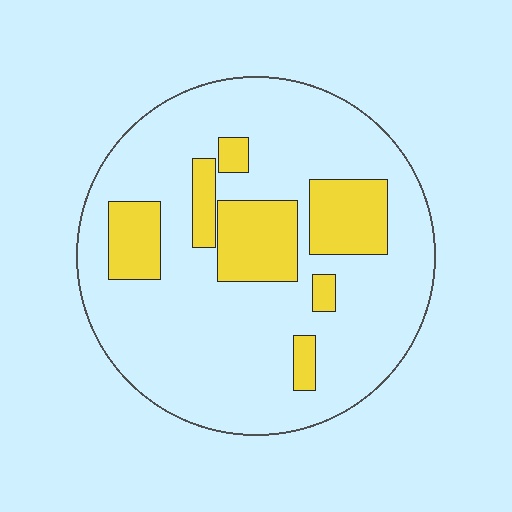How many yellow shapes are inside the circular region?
7.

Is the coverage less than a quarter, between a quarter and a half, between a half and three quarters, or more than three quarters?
Less than a quarter.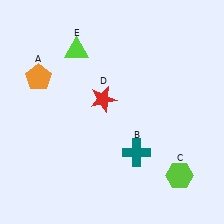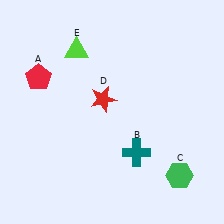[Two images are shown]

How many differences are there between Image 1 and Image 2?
There are 2 differences between the two images.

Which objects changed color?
A changed from orange to red. C changed from lime to green.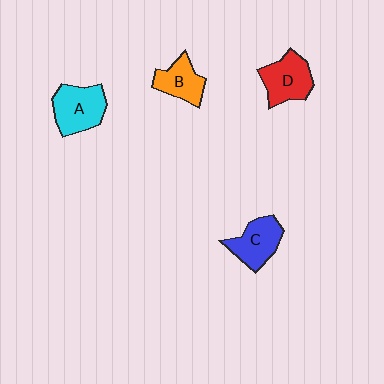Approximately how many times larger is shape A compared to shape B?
Approximately 1.4 times.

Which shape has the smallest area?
Shape B (orange).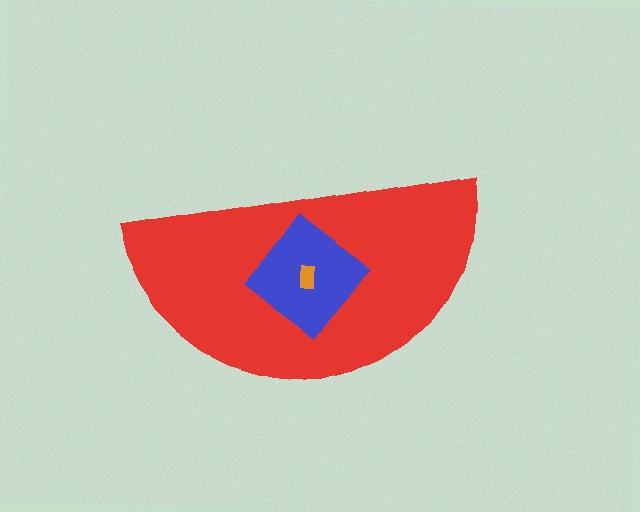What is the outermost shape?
The red semicircle.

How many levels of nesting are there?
3.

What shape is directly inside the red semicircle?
The blue diamond.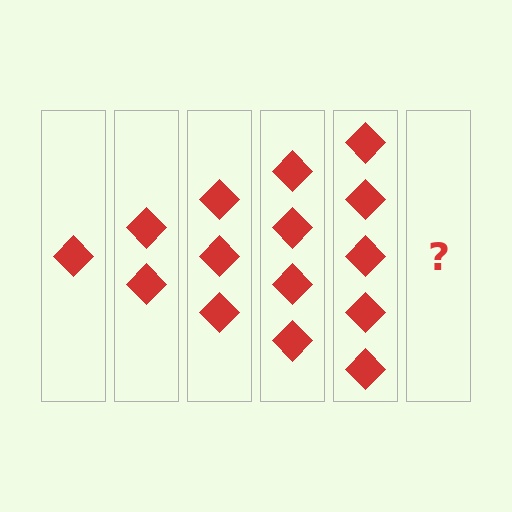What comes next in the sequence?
The next element should be 6 diamonds.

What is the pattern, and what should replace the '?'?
The pattern is that each step adds one more diamond. The '?' should be 6 diamonds.